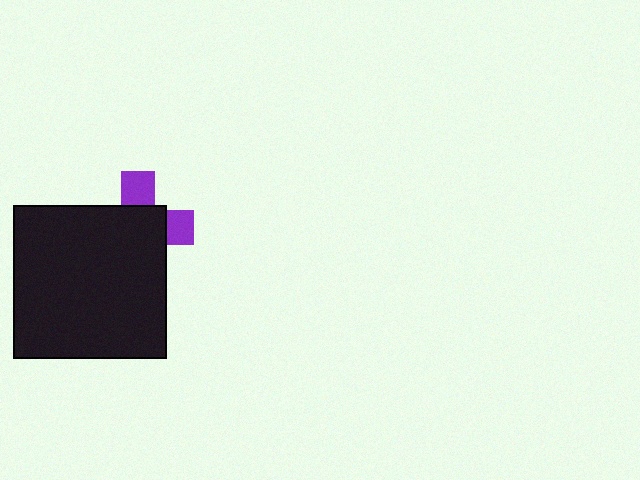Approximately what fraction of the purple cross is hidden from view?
Roughly 68% of the purple cross is hidden behind the black square.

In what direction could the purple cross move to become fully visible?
The purple cross could move toward the upper-right. That would shift it out from behind the black square entirely.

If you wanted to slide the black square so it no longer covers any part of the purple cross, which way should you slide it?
Slide it toward the lower-left — that is the most direct way to separate the two shapes.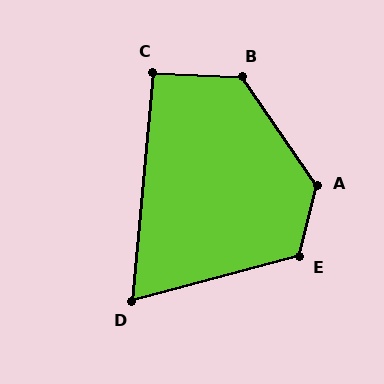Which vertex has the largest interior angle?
A, at approximately 131 degrees.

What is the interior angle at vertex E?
Approximately 119 degrees (obtuse).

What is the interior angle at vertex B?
Approximately 127 degrees (obtuse).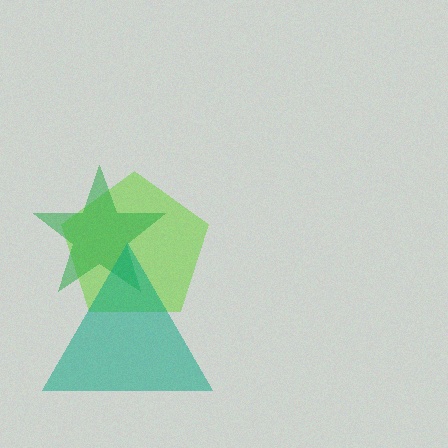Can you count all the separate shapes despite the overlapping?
Yes, there are 3 separate shapes.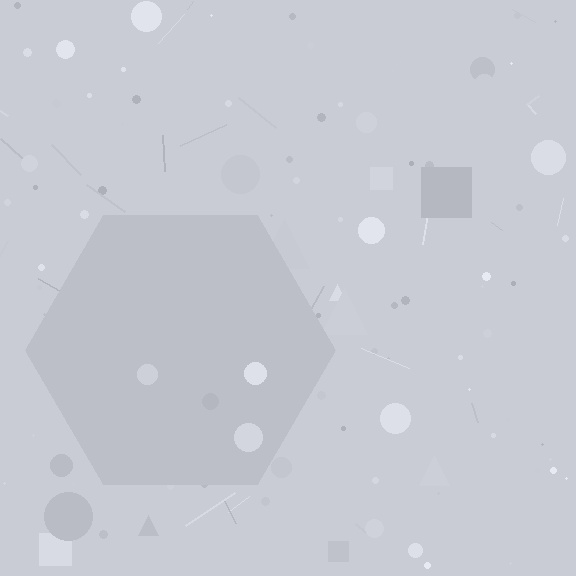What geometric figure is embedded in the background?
A hexagon is embedded in the background.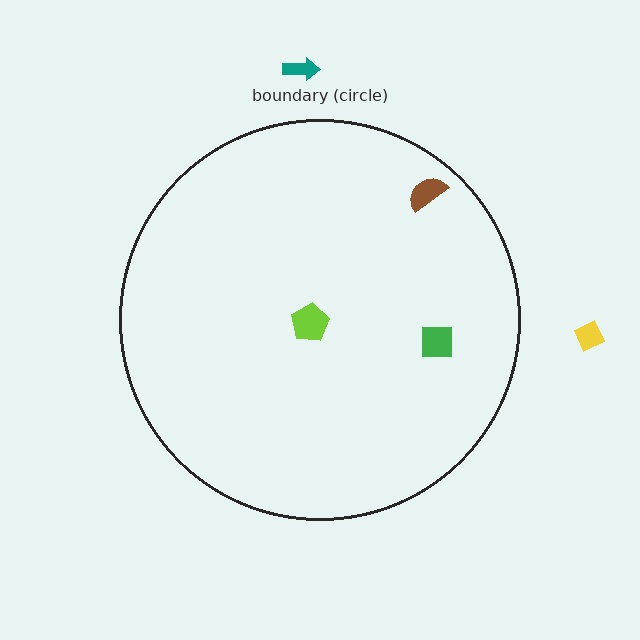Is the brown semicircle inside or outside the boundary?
Inside.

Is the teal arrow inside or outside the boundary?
Outside.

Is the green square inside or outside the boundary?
Inside.